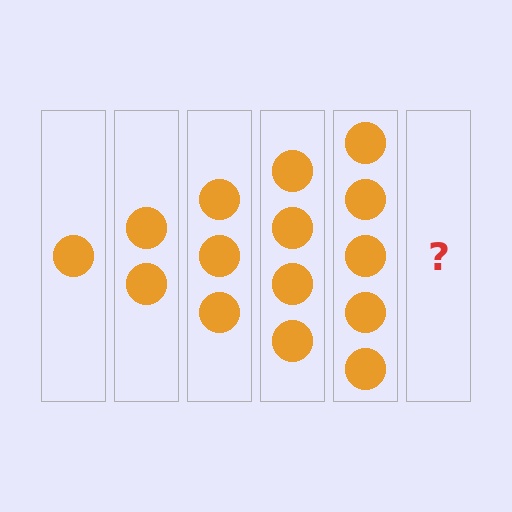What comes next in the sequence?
The next element should be 6 circles.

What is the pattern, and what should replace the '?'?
The pattern is that each step adds one more circle. The '?' should be 6 circles.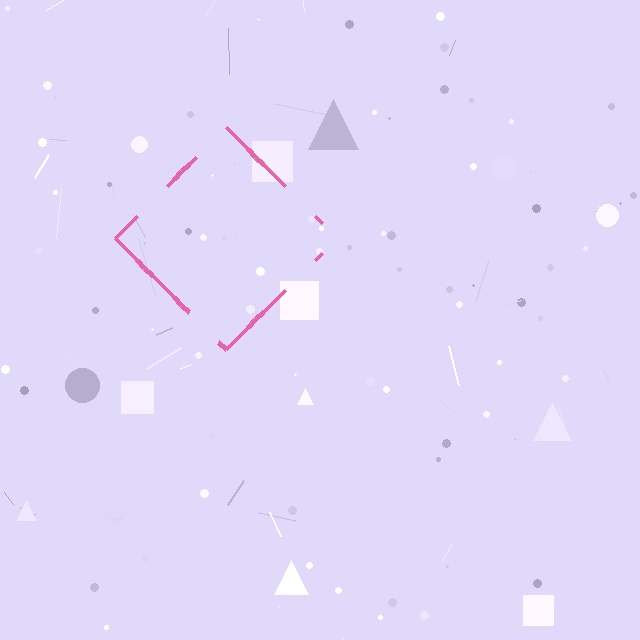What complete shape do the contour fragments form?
The contour fragments form a diamond.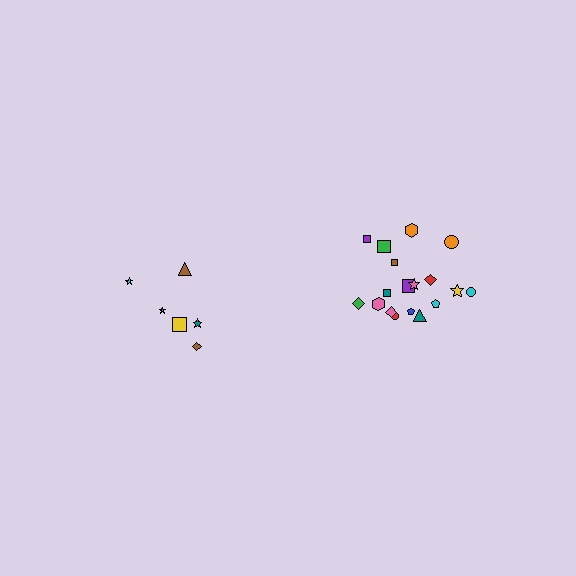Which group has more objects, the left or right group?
The right group.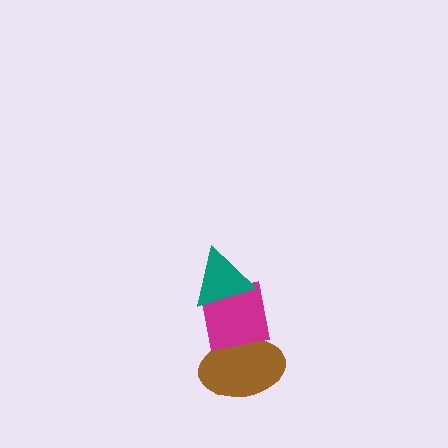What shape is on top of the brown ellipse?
The magenta square is on top of the brown ellipse.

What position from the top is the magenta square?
The magenta square is 2nd from the top.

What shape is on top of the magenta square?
The teal triangle is on top of the magenta square.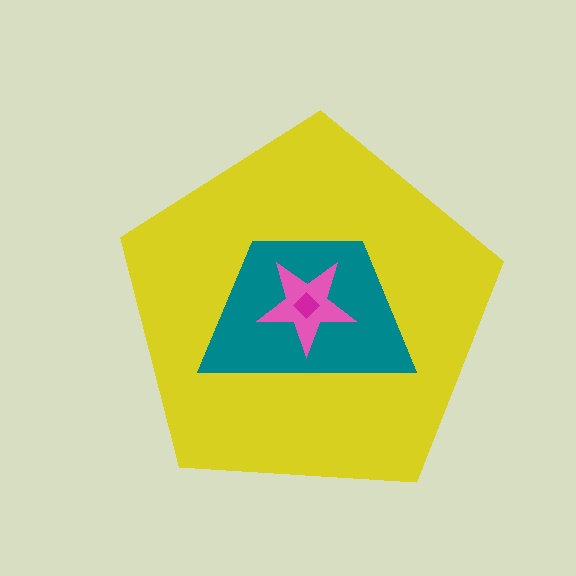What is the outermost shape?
The yellow pentagon.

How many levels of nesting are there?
4.